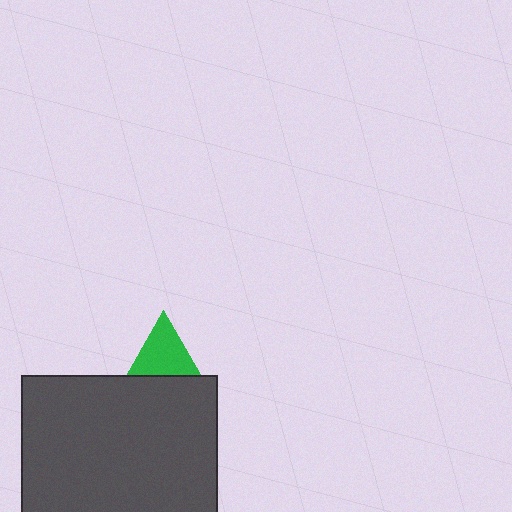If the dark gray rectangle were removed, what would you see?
You would see the complete green triangle.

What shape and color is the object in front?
The object in front is a dark gray rectangle.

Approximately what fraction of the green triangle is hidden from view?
Roughly 38% of the green triangle is hidden behind the dark gray rectangle.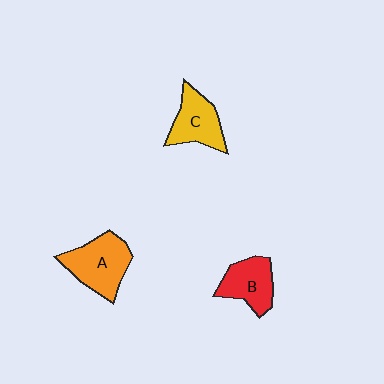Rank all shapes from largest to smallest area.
From largest to smallest: A (orange), C (yellow), B (red).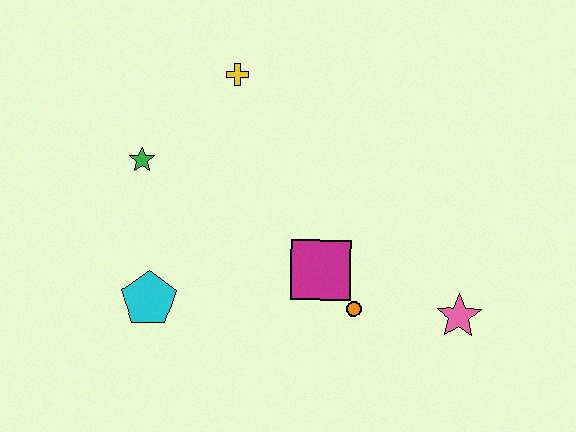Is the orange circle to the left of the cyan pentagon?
No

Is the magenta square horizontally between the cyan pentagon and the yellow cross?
No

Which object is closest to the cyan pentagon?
The green star is closest to the cyan pentagon.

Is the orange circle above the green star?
No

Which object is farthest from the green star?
The pink star is farthest from the green star.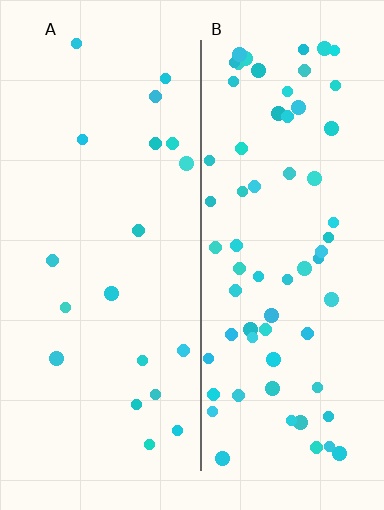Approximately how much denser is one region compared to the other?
Approximately 3.4× — region B over region A.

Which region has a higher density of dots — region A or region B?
B (the right).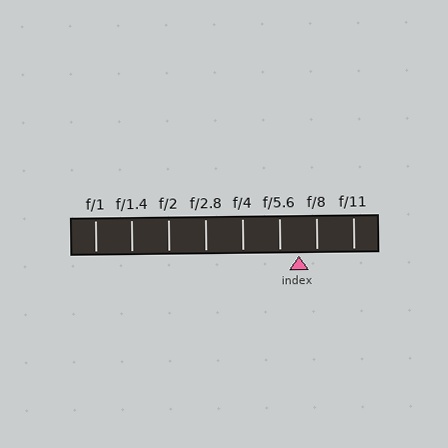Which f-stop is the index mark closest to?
The index mark is closest to f/8.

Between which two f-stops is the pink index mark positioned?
The index mark is between f/5.6 and f/8.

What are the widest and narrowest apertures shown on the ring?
The widest aperture shown is f/1 and the narrowest is f/11.